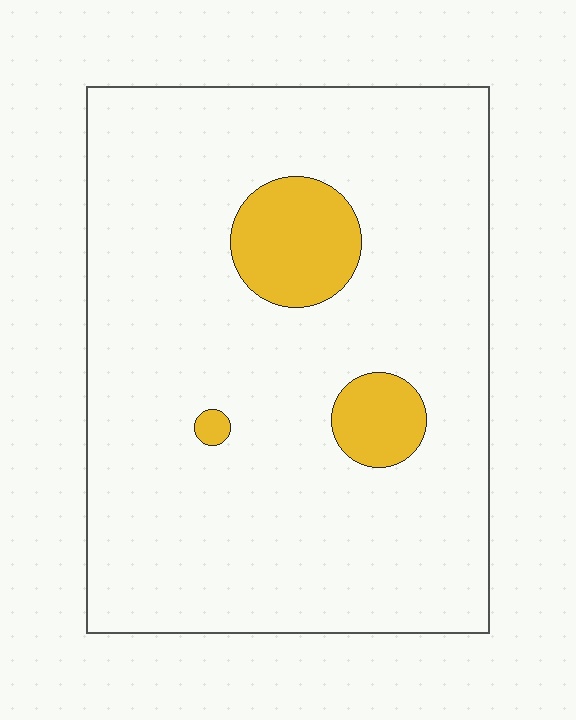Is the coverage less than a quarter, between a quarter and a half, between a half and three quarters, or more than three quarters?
Less than a quarter.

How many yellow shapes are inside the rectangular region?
3.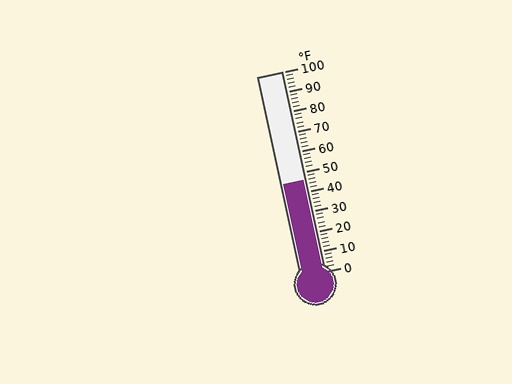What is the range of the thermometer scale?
The thermometer scale ranges from 0°F to 100°F.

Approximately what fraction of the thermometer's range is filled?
The thermometer is filled to approximately 45% of its range.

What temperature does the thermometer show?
The thermometer shows approximately 46°F.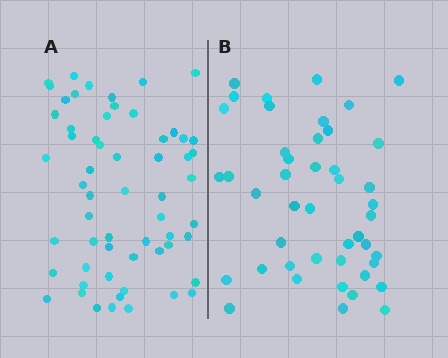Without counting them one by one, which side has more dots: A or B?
Region A (the left region) has more dots.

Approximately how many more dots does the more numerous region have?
Region A has approximately 15 more dots than region B.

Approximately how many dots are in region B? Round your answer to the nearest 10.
About 40 dots. (The exact count is 45, which rounds to 40.)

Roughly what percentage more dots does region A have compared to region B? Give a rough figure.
About 30% more.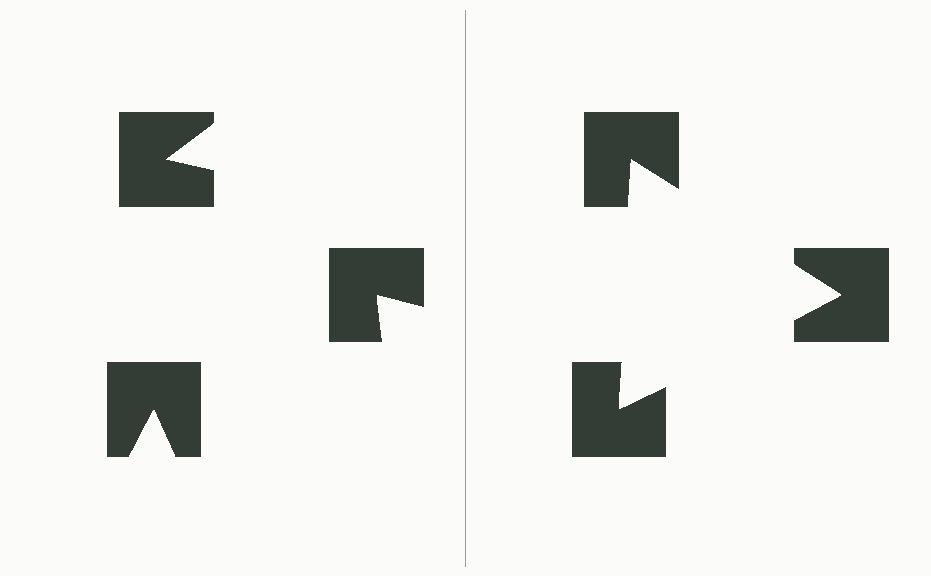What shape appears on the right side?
An illusory triangle.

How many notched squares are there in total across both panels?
6 — 3 on each side.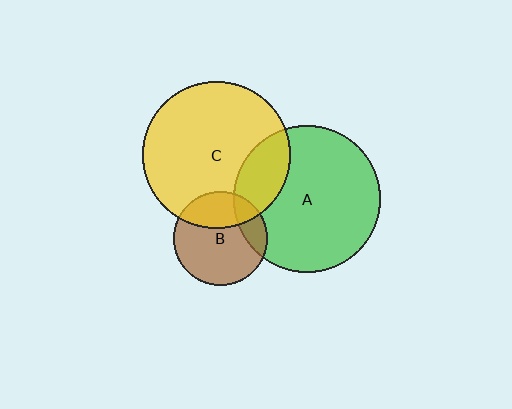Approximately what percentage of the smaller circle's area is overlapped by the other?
Approximately 30%.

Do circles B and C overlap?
Yes.